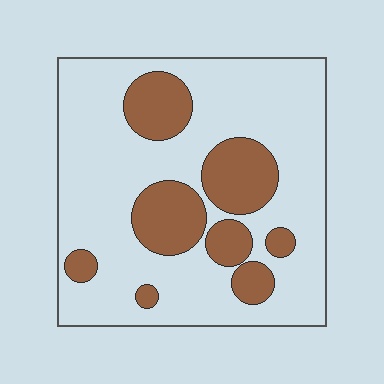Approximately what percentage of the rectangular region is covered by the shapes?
Approximately 25%.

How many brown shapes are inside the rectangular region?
8.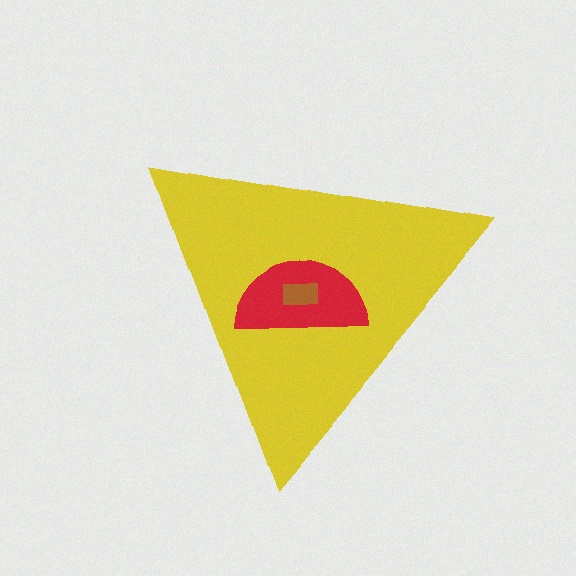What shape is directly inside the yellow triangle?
The red semicircle.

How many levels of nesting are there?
3.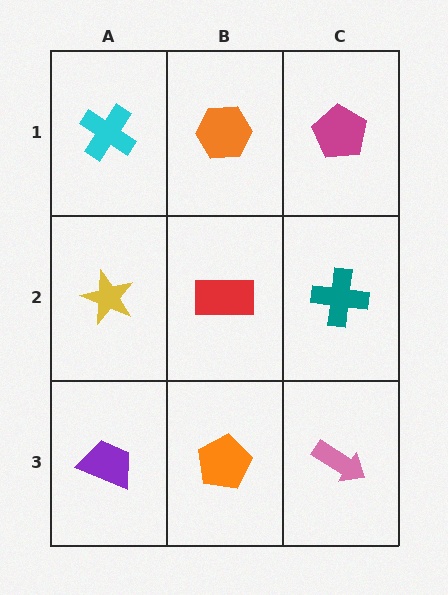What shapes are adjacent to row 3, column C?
A teal cross (row 2, column C), an orange pentagon (row 3, column B).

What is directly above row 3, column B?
A red rectangle.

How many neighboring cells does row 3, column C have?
2.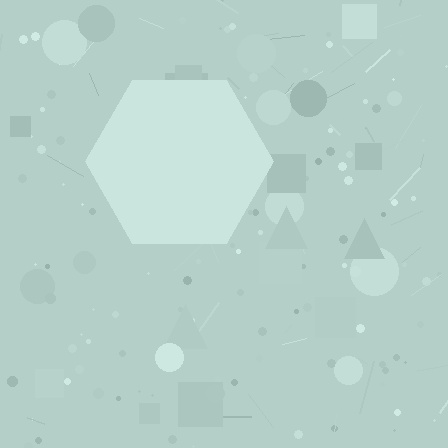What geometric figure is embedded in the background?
A hexagon is embedded in the background.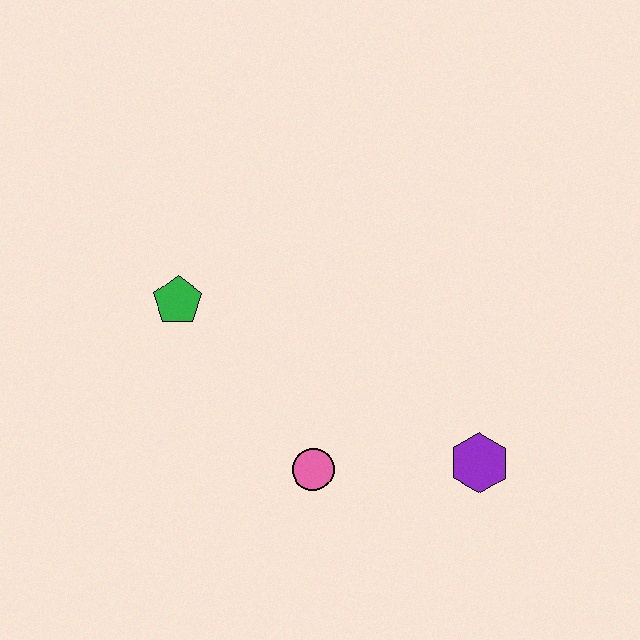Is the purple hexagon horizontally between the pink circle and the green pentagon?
No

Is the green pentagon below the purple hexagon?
No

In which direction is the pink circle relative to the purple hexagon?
The pink circle is to the left of the purple hexagon.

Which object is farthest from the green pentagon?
The purple hexagon is farthest from the green pentagon.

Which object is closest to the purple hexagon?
The pink circle is closest to the purple hexagon.